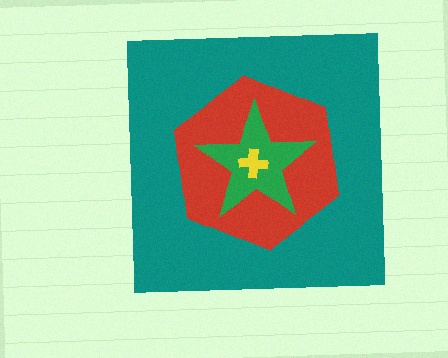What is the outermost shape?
The teal square.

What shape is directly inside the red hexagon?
The green star.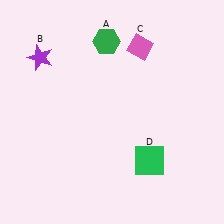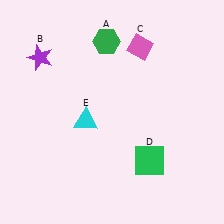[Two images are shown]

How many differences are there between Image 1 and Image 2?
There is 1 difference between the two images.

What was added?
A cyan triangle (E) was added in Image 2.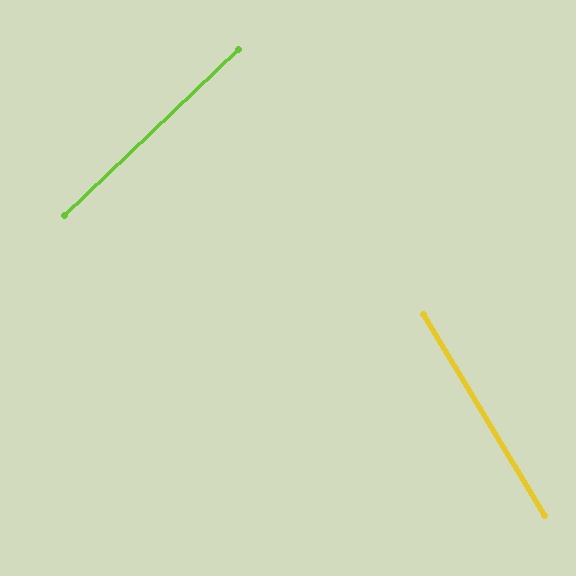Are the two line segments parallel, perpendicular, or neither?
Neither parallel nor perpendicular — they differ by about 77°.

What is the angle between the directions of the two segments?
Approximately 77 degrees.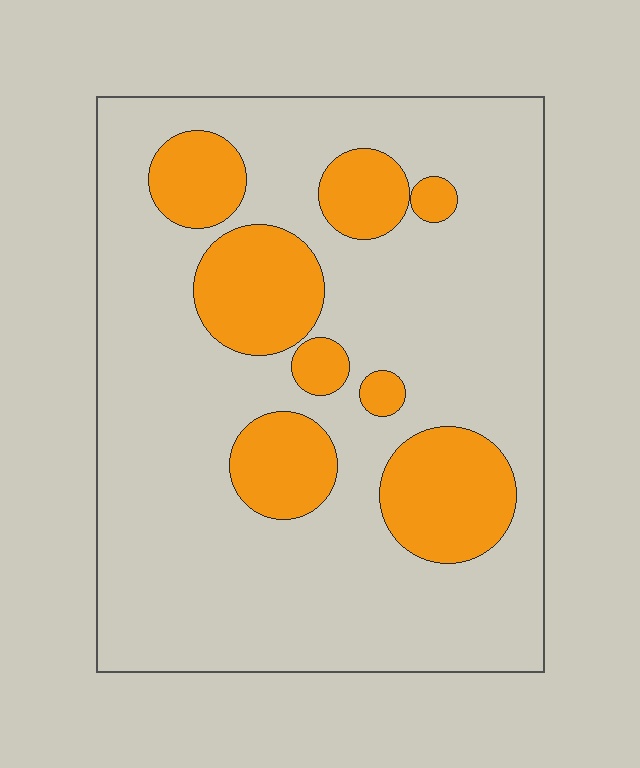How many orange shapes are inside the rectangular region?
8.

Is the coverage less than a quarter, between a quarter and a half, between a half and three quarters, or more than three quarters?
Less than a quarter.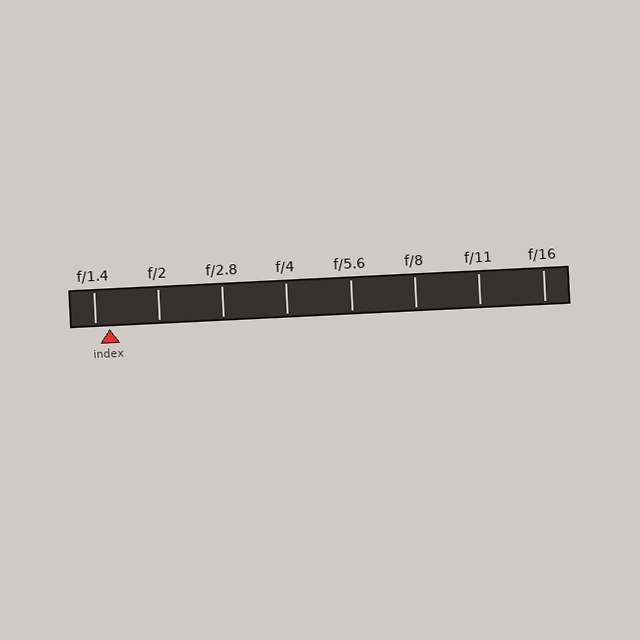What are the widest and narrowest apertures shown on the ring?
The widest aperture shown is f/1.4 and the narrowest is f/16.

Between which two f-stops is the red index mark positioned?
The index mark is between f/1.4 and f/2.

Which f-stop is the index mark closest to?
The index mark is closest to f/1.4.